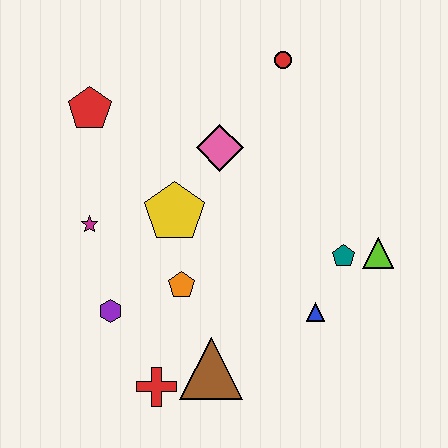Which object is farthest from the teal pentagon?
The red pentagon is farthest from the teal pentagon.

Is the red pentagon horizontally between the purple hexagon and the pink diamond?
No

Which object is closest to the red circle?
The pink diamond is closest to the red circle.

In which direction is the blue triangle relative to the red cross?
The blue triangle is to the right of the red cross.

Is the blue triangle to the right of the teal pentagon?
No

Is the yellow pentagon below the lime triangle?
No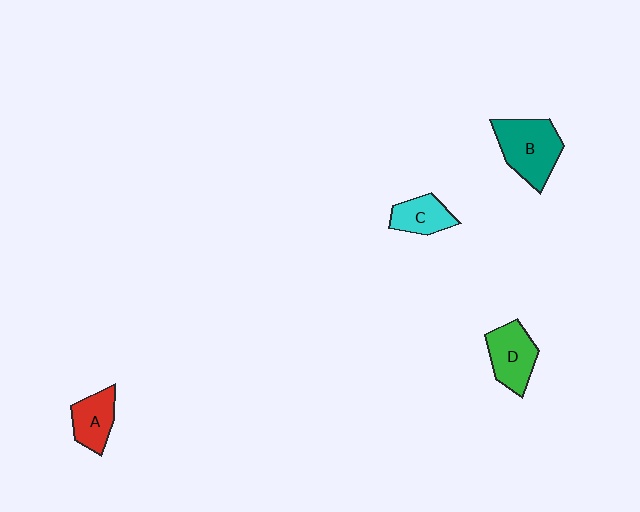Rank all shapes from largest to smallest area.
From largest to smallest: B (teal), D (green), A (red), C (cyan).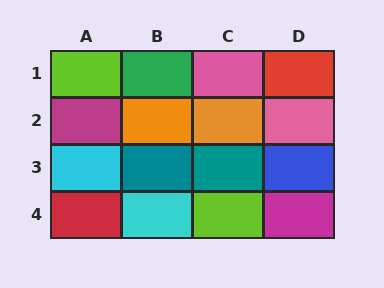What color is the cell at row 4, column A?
Red.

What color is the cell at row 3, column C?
Teal.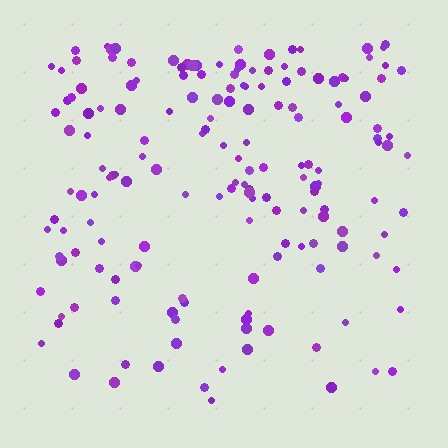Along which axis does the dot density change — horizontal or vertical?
Vertical.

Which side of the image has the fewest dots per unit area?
The bottom.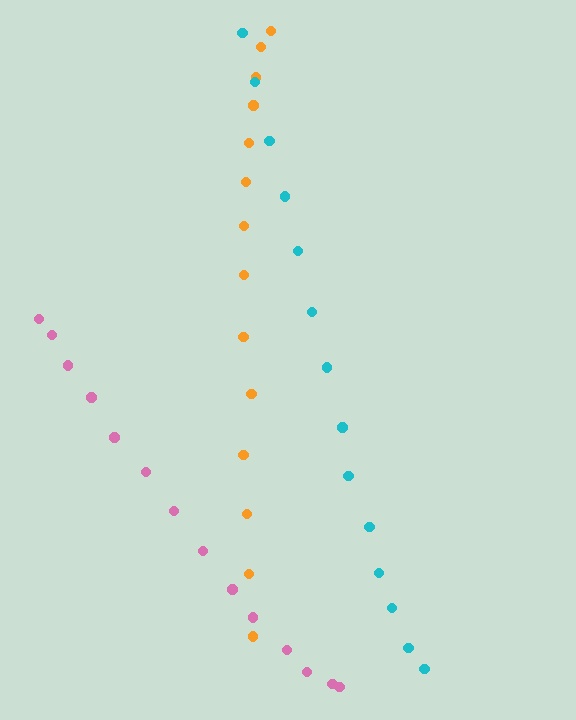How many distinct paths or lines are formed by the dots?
There are 3 distinct paths.